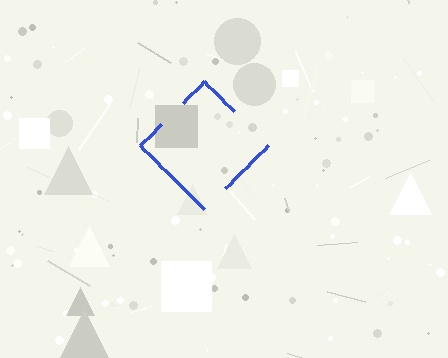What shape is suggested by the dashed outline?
The dashed outline suggests a diamond.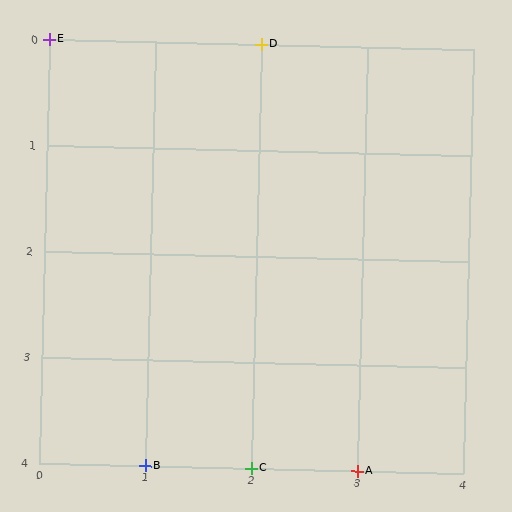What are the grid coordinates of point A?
Point A is at grid coordinates (3, 4).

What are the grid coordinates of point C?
Point C is at grid coordinates (2, 4).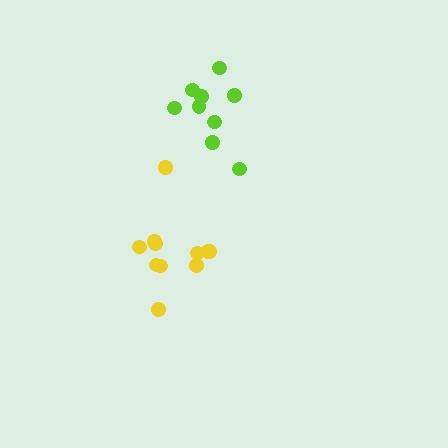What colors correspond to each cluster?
The clusters are colored: yellow, lime.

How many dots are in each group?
Group 1: 11 dots, Group 2: 9 dots (20 total).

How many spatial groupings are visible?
There are 2 spatial groupings.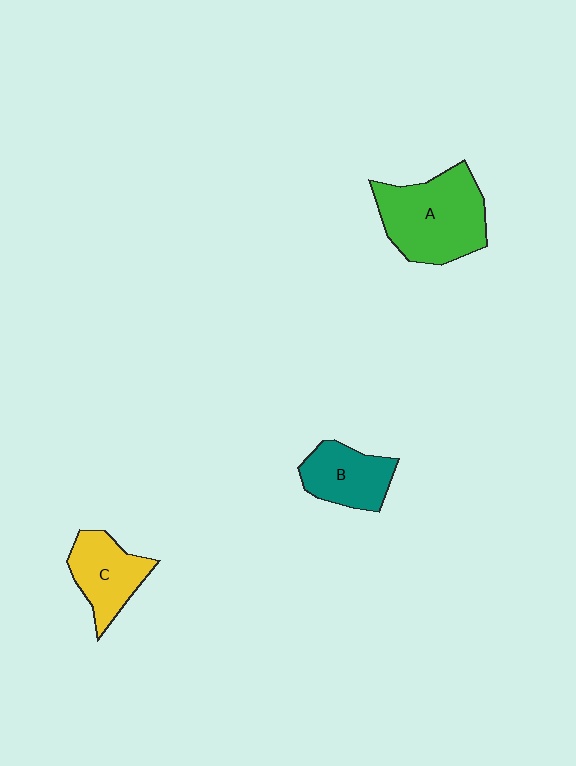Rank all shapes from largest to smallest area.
From largest to smallest: A (green), C (yellow), B (teal).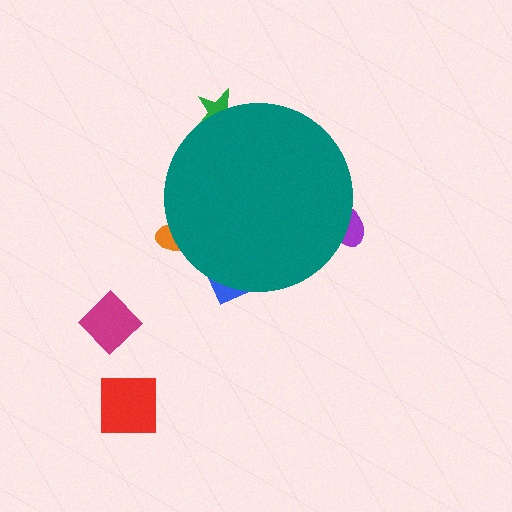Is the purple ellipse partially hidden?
Yes, the purple ellipse is partially hidden behind the teal circle.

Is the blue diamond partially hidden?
Yes, the blue diamond is partially hidden behind the teal circle.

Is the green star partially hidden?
Yes, the green star is partially hidden behind the teal circle.